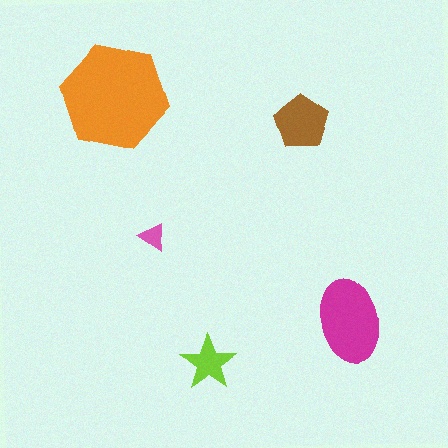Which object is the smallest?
The pink triangle.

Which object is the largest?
The orange hexagon.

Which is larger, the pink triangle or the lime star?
The lime star.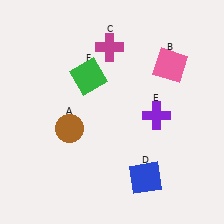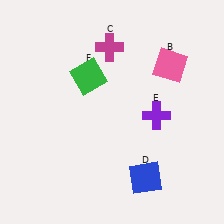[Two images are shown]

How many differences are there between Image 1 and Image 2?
There is 1 difference between the two images.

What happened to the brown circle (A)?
The brown circle (A) was removed in Image 2. It was in the bottom-left area of Image 1.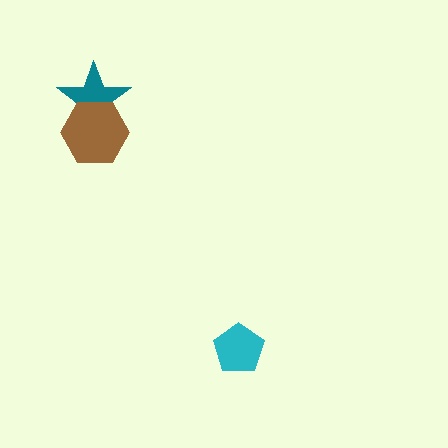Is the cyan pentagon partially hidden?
No, no other shape covers it.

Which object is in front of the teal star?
The brown hexagon is in front of the teal star.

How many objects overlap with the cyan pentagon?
0 objects overlap with the cyan pentagon.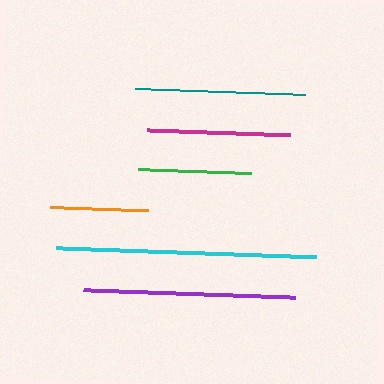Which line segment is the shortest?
The orange line is the shortest at approximately 98 pixels.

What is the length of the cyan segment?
The cyan segment is approximately 260 pixels long.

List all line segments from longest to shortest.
From longest to shortest: cyan, purple, teal, magenta, green, orange.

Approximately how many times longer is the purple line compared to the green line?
The purple line is approximately 1.9 times the length of the green line.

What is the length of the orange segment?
The orange segment is approximately 98 pixels long.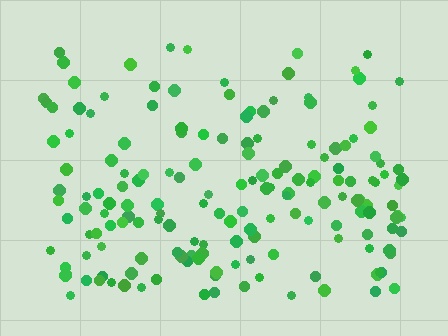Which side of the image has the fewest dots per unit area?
The top.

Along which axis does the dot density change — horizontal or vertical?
Vertical.